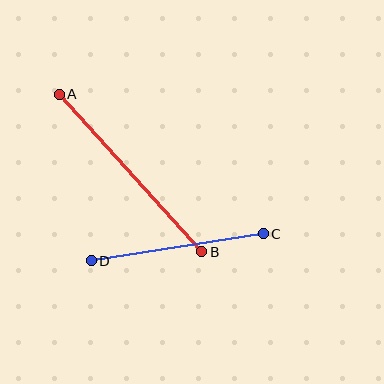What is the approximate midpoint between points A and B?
The midpoint is at approximately (131, 173) pixels.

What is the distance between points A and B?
The distance is approximately 212 pixels.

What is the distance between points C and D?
The distance is approximately 174 pixels.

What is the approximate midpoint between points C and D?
The midpoint is at approximately (177, 247) pixels.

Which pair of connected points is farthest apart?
Points A and B are farthest apart.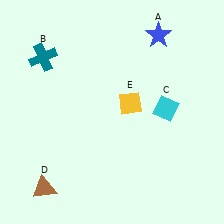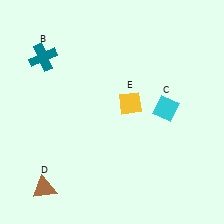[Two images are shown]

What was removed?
The blue star (A) was removed in Image 2.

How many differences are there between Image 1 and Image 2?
There is 1 difference between the two images.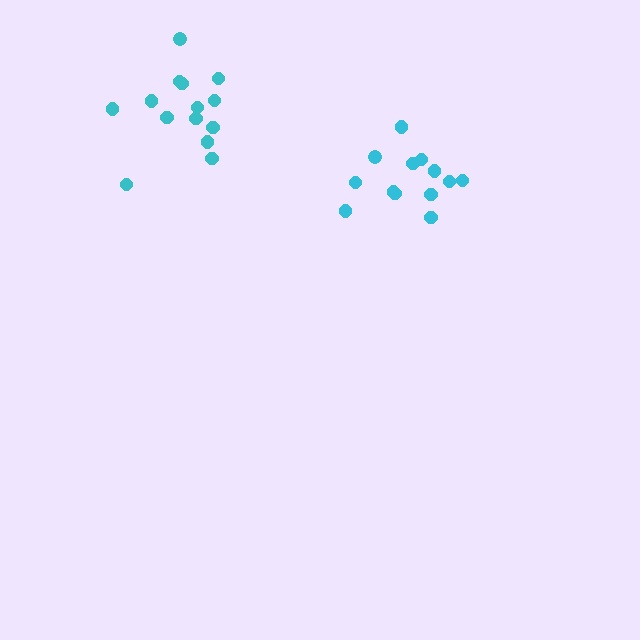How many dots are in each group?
Group 1: 14 dots, Group 2: 13 dots (27 total).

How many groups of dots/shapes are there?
There are 2 groups.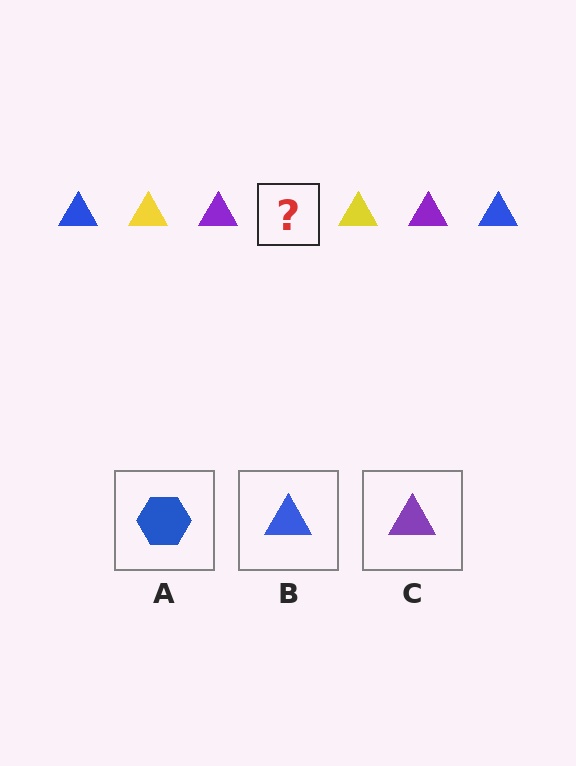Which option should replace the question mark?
Option B.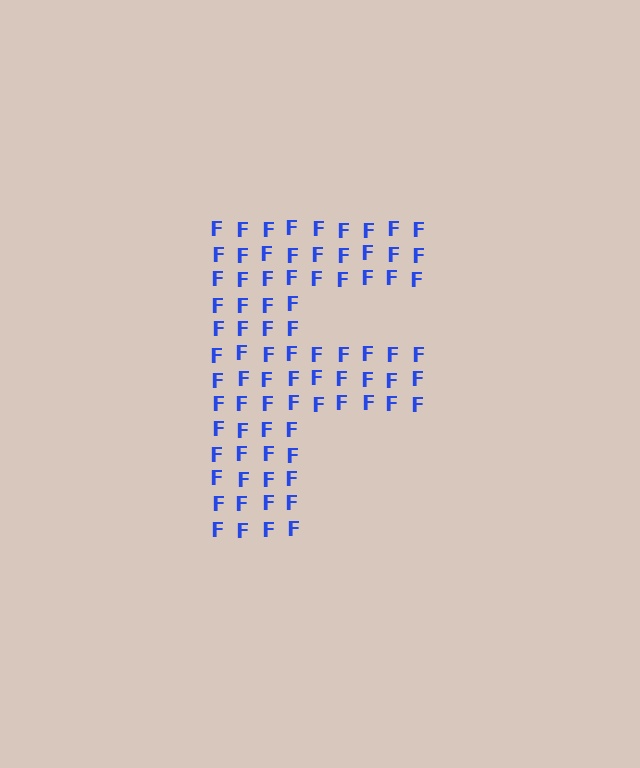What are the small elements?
The small elements are letter F's.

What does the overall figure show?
The overall figure shows the letter F.